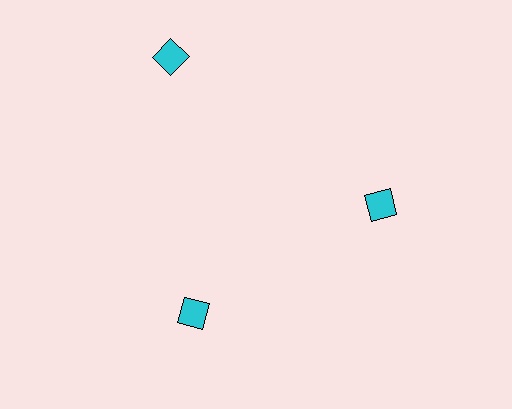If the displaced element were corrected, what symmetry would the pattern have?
It would have 3-fold rotational symmetry — the pattern would map onto itself every 120 degrees.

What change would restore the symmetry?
The symmetry would be restored by moving it inward, back onto the ring so that all 3 diamonds sit at equal angles and equal distance from the center.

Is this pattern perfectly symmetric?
No. The 3 cyan diamonds are arranged in a ring, but one element near the 11 o'clock position is pushed outward from the center, breaking the 3-fold rotational symmetry.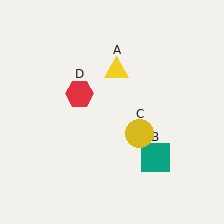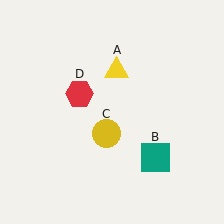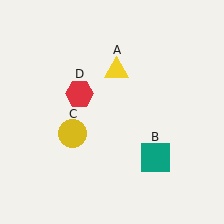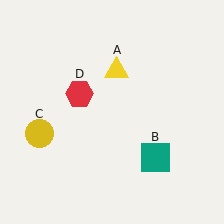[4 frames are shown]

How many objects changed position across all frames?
1 object changed position: yellow circle (object C).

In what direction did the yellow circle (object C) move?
The yellow circle (object C) moved left.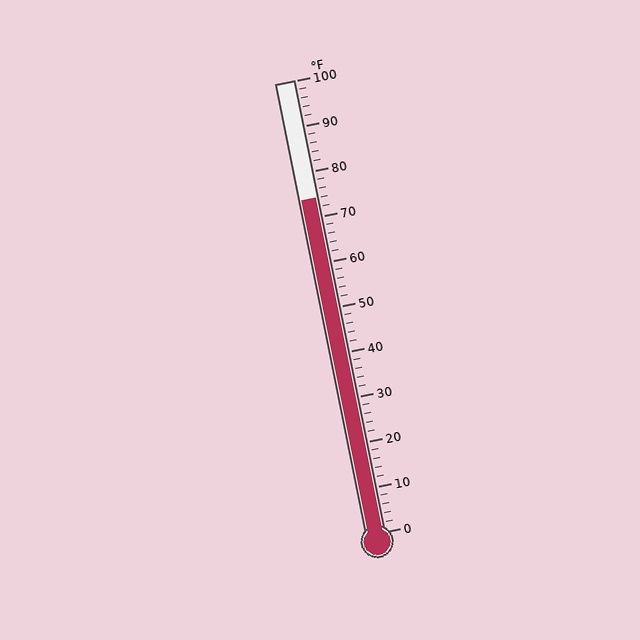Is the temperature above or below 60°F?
The temperature is above 60°F.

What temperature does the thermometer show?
The thermometer shows approximately 74°F.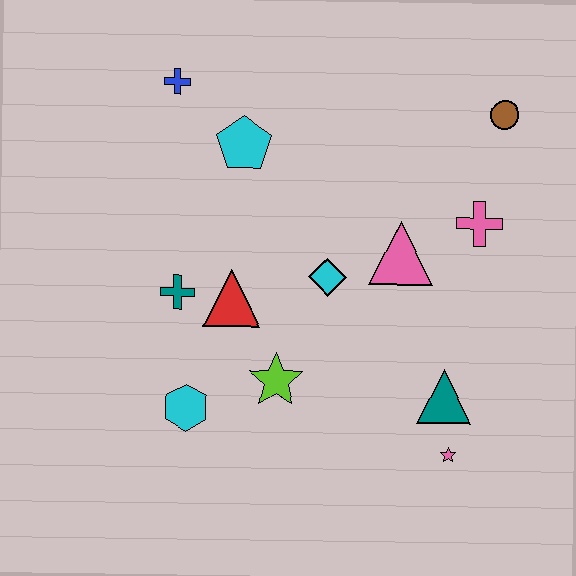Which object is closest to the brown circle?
The pink cross is closest to the brown circle.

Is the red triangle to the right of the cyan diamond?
No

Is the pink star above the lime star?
No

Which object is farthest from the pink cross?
The cyan hexagon is farthest from the pink cross.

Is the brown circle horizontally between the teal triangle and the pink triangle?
No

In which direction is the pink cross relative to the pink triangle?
The pink cross is to the right of the pink triangle.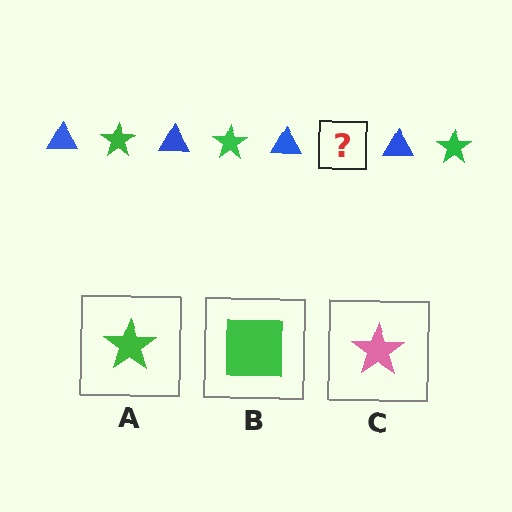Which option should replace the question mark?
Option A.